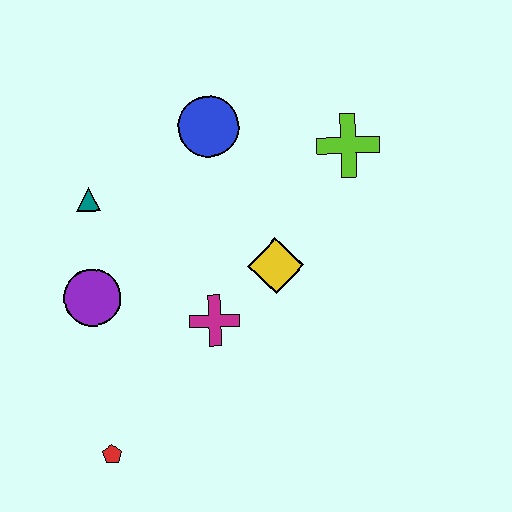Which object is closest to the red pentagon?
The purple circle is closest to the red pentagon.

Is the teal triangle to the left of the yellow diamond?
Yes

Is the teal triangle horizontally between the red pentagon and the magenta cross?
No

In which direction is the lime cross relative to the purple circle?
The lime cross is to the right of the purple circle.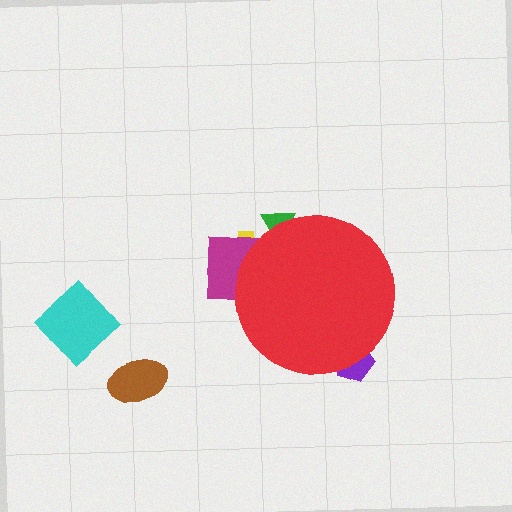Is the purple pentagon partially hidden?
Yes, the purple pentagon is partially hidden behind the red circle.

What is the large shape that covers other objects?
A red circle.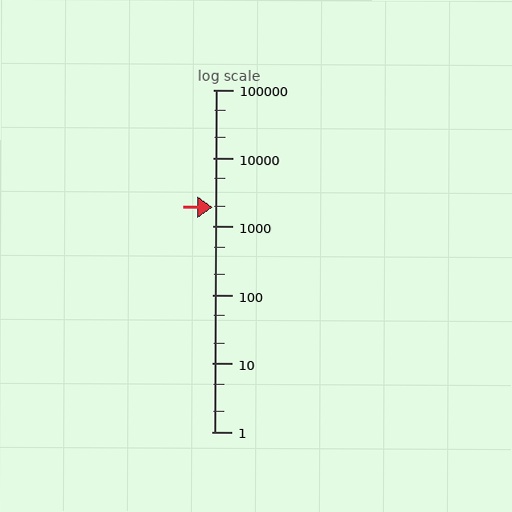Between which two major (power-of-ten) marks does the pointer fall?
The pointer is between 1000 and 10000.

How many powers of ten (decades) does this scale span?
The scale spans 5 decades, from 1 to 100000.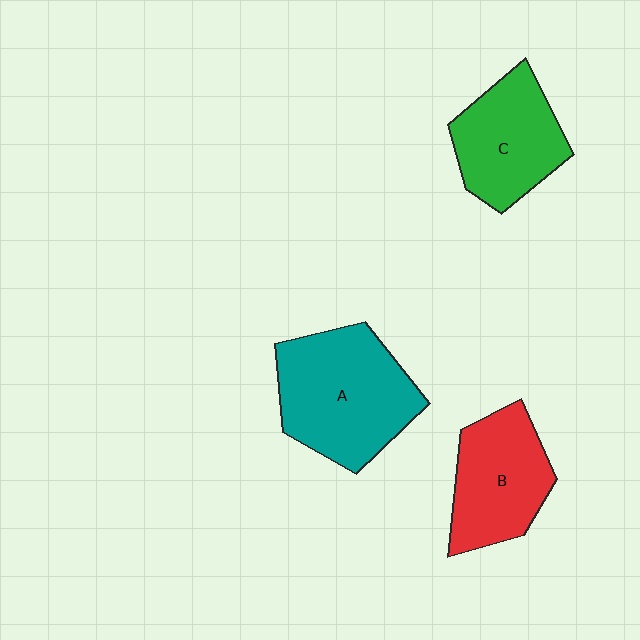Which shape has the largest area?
Shape A (teal).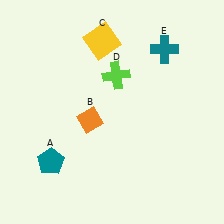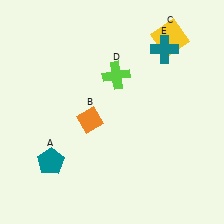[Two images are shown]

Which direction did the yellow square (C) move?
The yellow square (C) moved right.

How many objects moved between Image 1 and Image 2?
1 object moved between the two images.